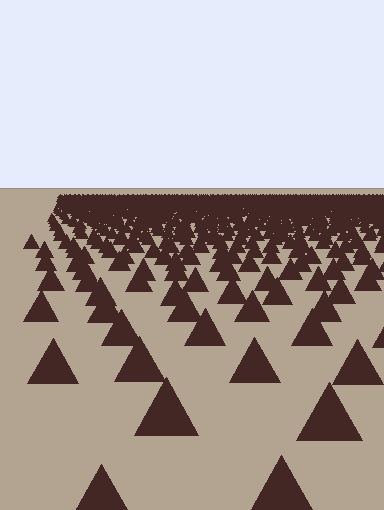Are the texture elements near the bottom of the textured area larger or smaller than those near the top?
Larger. Near the bottom, elements are closer to the viewer and appear at a bigger on-screen size.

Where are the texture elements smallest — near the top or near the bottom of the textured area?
Near the top.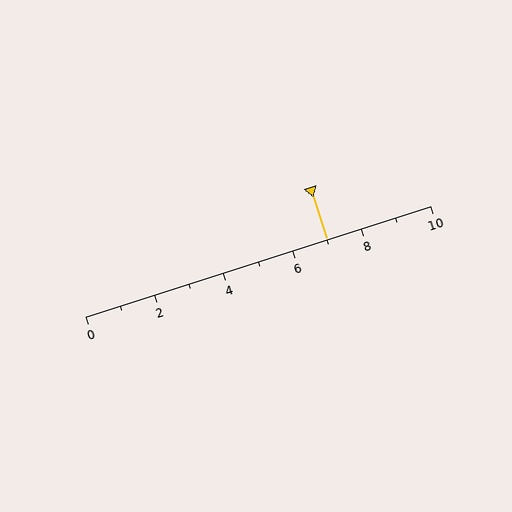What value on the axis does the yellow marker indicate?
The marker indicates approximately 7.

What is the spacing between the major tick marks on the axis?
The major ticks are spaced 2 apart.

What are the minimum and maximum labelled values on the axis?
The axis runs from 0 to 10.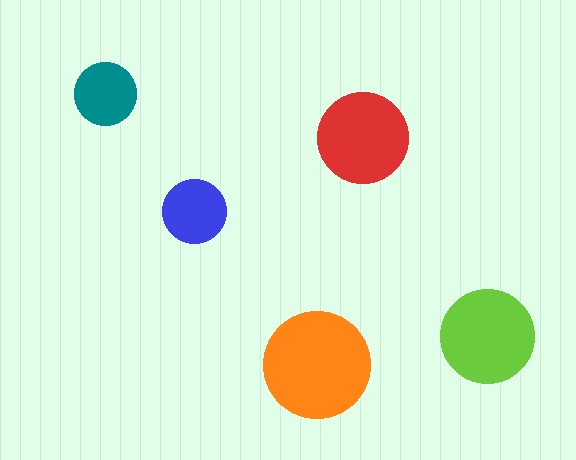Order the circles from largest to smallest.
the orange one, the lime one, the red one, the blue one, the teal one.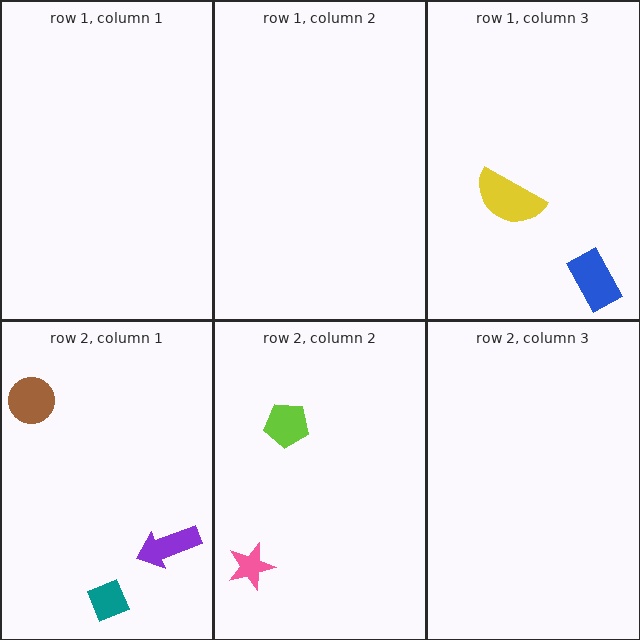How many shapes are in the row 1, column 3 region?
2.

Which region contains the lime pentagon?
The row 2, column 2 region.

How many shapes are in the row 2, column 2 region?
2.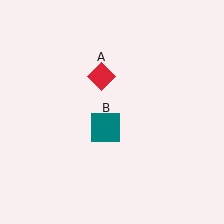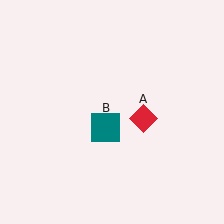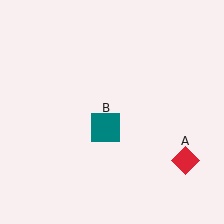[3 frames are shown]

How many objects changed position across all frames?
1 object changed position: red diamond (object A).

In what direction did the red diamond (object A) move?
The red diamond (object A) moved down and to the right.